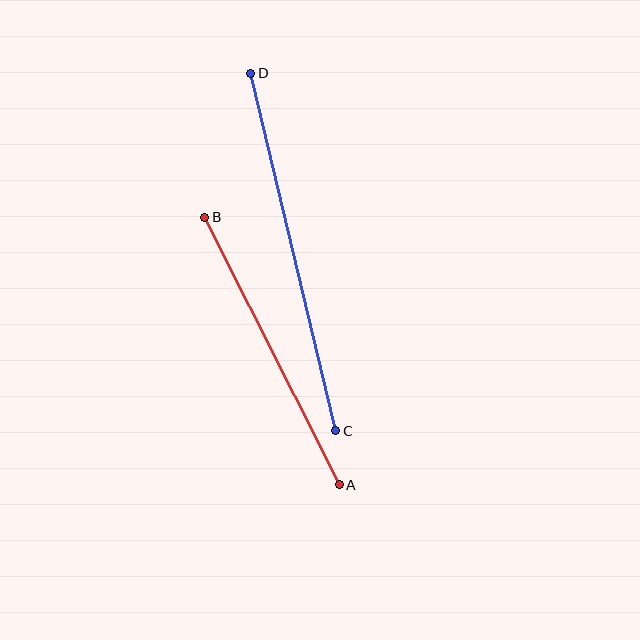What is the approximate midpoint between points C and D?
The midpoint is at approximately (293, 252) pixels.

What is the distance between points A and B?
The distance is approximately 299 pixels.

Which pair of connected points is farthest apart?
Points C and D are farthest apart.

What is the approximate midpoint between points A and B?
The midpoint is at approximately (272, 351) pixels.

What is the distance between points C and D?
The distance is approximately 368 pixels.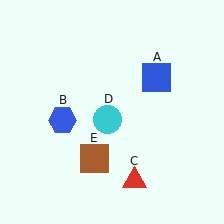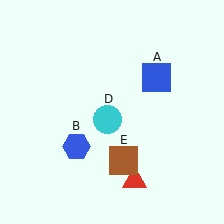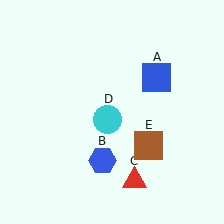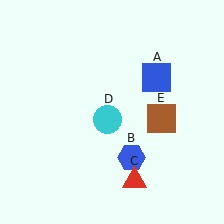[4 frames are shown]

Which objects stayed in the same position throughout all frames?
Blue square (object A) and red triangle (object C) and cyan circle (object D) remained stationary.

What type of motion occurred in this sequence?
The blue hexagon (object B), brown square (object E) rotated counterclockwise around the center of the scene.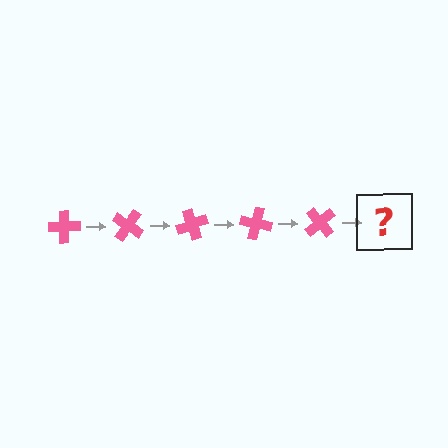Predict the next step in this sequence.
The next step is a pink cross rotated 175 degrees.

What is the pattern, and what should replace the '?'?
The pattern is that the cross rotates 35 degrees each step. The '?' should be a pink cross rotated 175 degrees.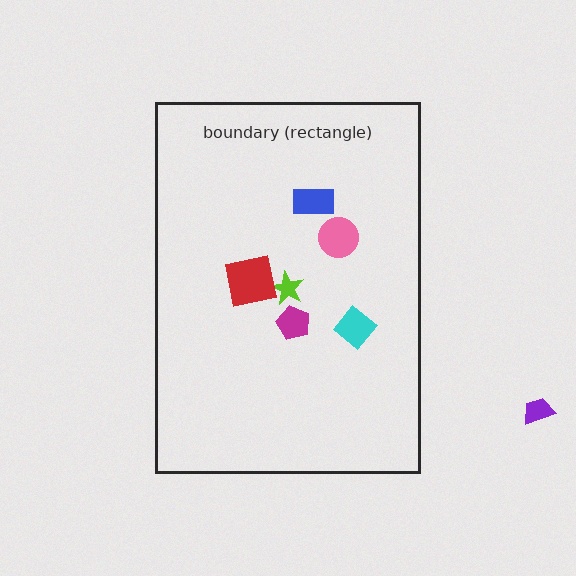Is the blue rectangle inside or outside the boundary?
Inside.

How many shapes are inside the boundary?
6 inside, 1 outside.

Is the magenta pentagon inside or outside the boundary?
Inside.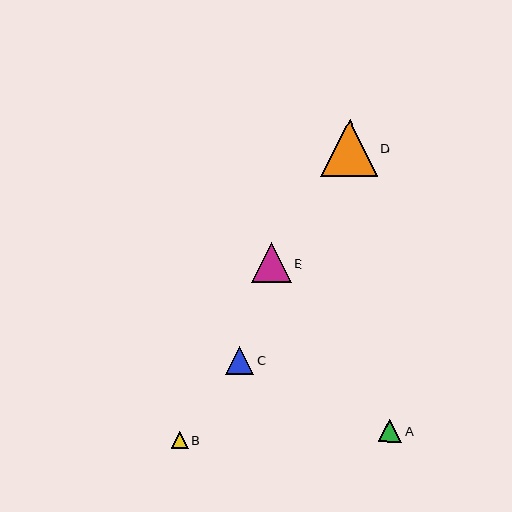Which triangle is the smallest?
Triangle B is the smallest with a size of approximately 17 pixels.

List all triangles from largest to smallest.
From largest to smallest: D, E, C, A, B.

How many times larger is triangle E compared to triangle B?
Triangle E is approximately 2.3 times the size of triangle B.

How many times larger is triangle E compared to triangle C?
Triangle E is approximately 1.4 times the size of triangle C.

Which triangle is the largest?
Triangle D is the largest with a size of approximately 57 pixels.